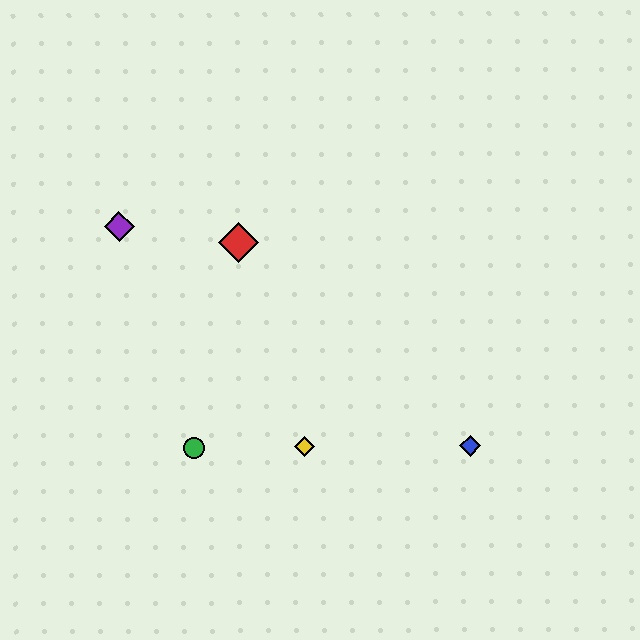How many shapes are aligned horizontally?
3 shapes (the blue diamond, the green circle, the yellow diamond) are aligned horizontally.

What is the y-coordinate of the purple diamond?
The purple diamond is at y≈226.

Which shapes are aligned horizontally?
The blue diamond, the green circle, the yellow diamond are aligned horizontally.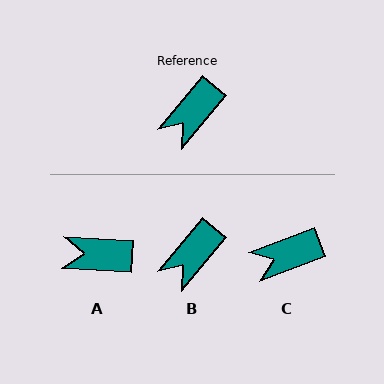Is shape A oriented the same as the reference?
No, it is off by about 53 degrees.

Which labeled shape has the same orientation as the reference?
B.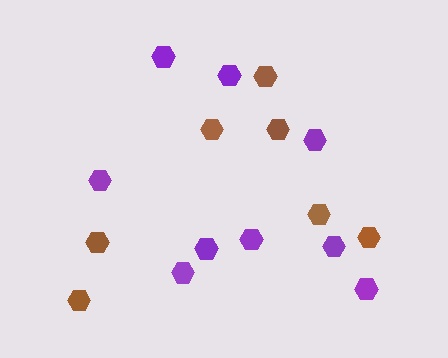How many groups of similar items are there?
There are 2 groups: one group of brown hexagons (7) and one group of purple hexagons (9).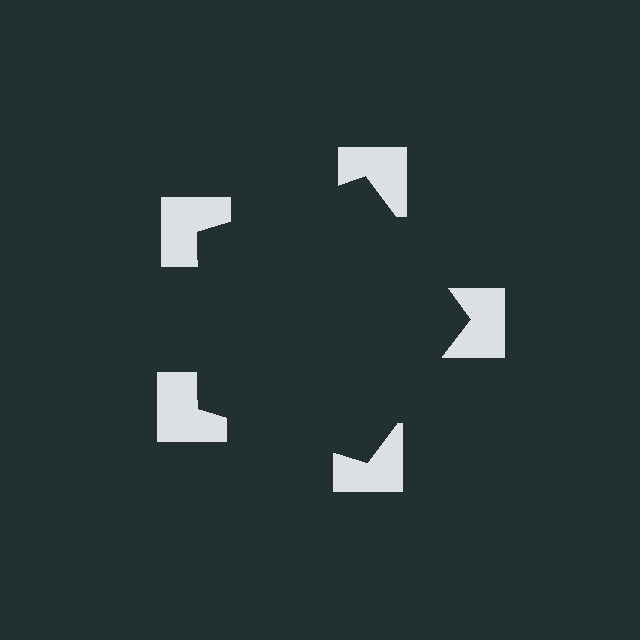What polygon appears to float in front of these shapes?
An illusory pentagon — its edges are inferred from the aligned wedge cuts in the notched squares, not physically drawn.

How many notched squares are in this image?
There are 5 — one at each vertex of the illusory pentagon.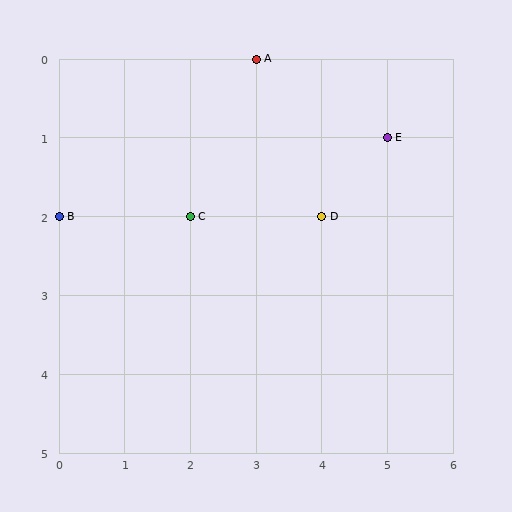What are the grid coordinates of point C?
Point C is at grid coordinates (2, 2).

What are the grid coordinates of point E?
Point E is at grid coordinates (5, 1).